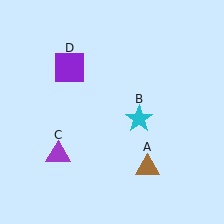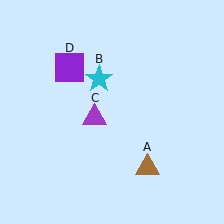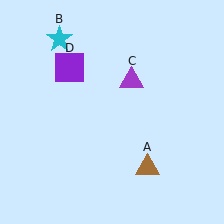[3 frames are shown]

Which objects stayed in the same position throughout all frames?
Brown triangle (object A) and purple square (object D) remained stationary.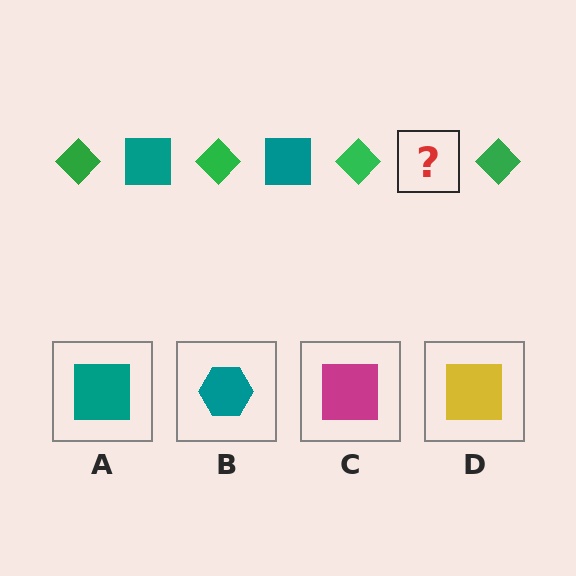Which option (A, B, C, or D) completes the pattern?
A.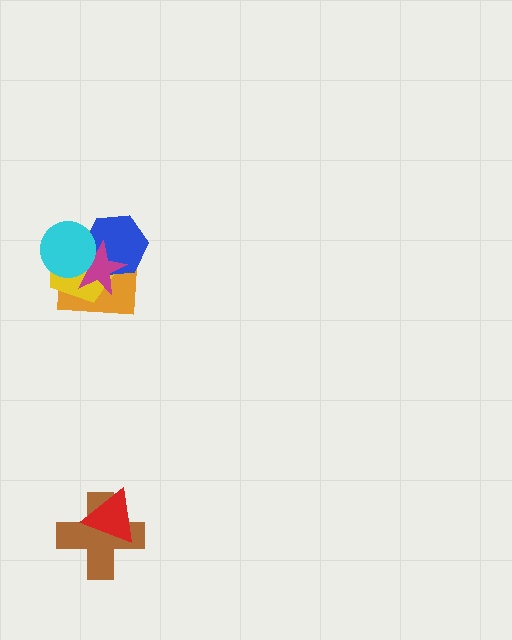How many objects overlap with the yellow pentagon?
4 objects overlap with the yellow pentagon.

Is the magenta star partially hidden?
Yes, it is partially covered by another shape.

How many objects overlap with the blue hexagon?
4 objects overlap with the blue hexagon.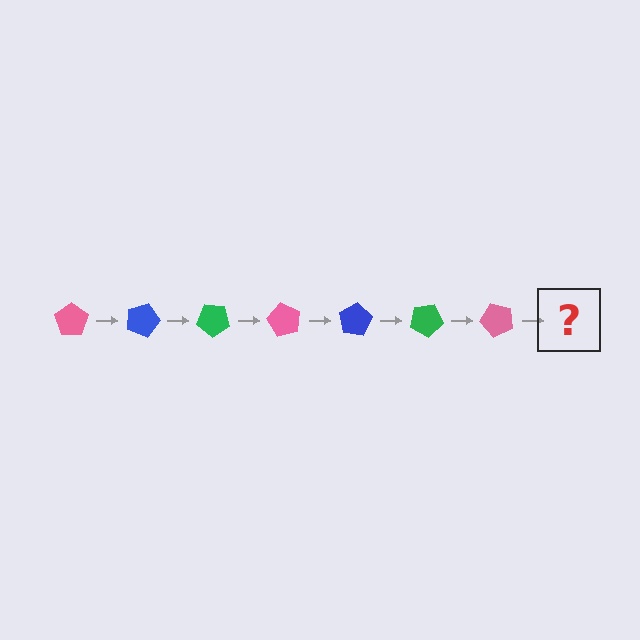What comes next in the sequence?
The next element should be a blue pentagon, rotated 140 degrees from the start.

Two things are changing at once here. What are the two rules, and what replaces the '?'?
The two rules are that it rotates 20 degrees each step and the color cycles through pink, blue, and green. The '?' should be a blue pentagon, rotated 140 degrees from the start.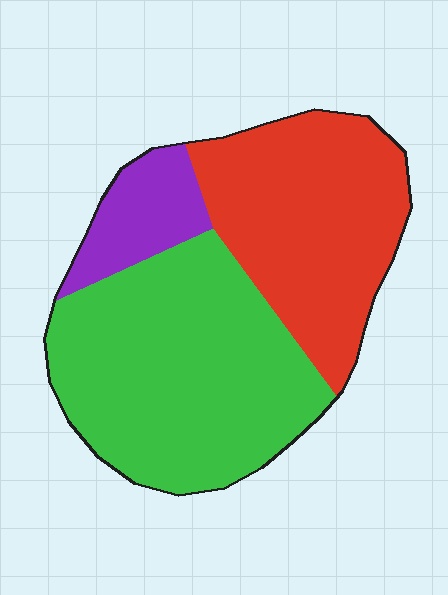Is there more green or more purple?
Green.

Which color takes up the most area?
Green, at roughly 50%.